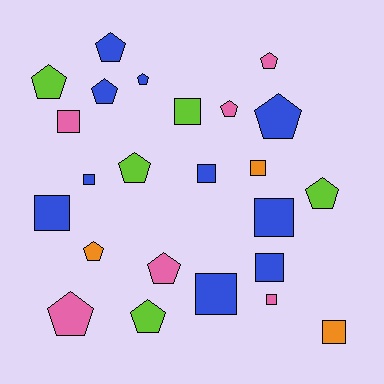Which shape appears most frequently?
Pentagon, with 13 objects.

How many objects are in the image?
There are 24 objects.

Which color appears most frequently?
Blue, with 10 objects.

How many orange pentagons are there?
There is 1 orange pentagon.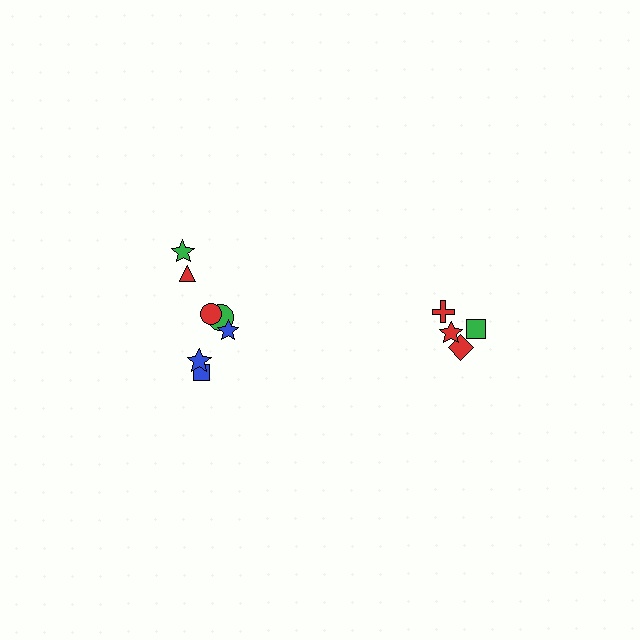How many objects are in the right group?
There are 4 objects.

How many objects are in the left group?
There are 7 objects.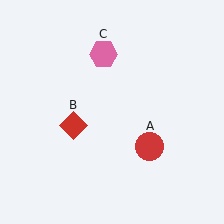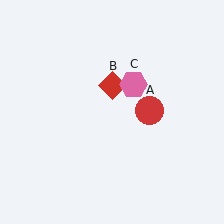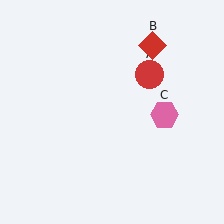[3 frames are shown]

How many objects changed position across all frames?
3 objects changed position: red circle (object A), red diamond (object B), pink hexagon (object C).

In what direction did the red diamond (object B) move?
The red diamond (object B) moved up and to the right.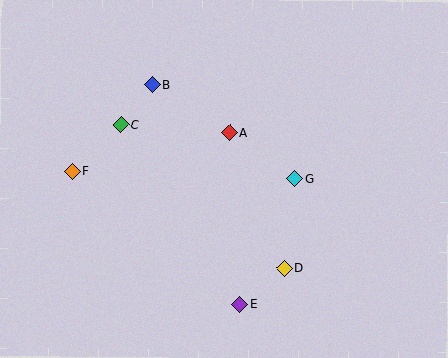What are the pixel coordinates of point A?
Point A is at (230, 133).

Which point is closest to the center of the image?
Point A at (230, 133) is closest to the center.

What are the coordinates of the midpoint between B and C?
The midpoint between B and C is at (137, 105).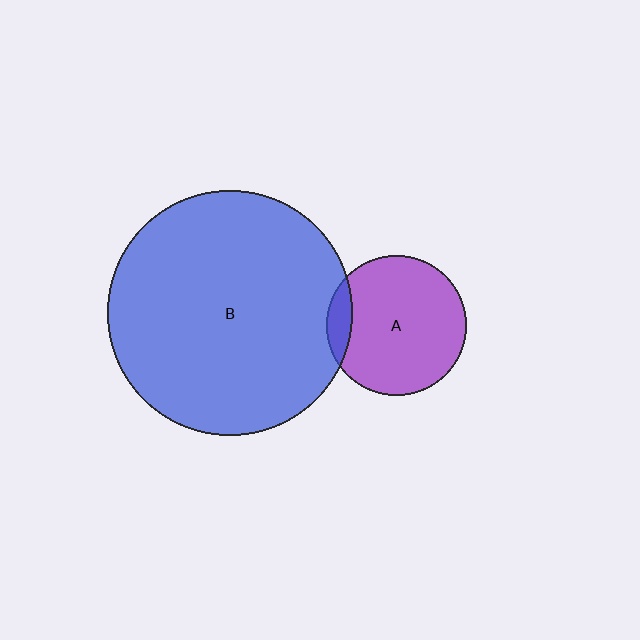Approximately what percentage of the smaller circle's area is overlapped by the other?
Approximately 10%.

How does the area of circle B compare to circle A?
Approximately 3.0 times.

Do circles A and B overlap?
Yes.